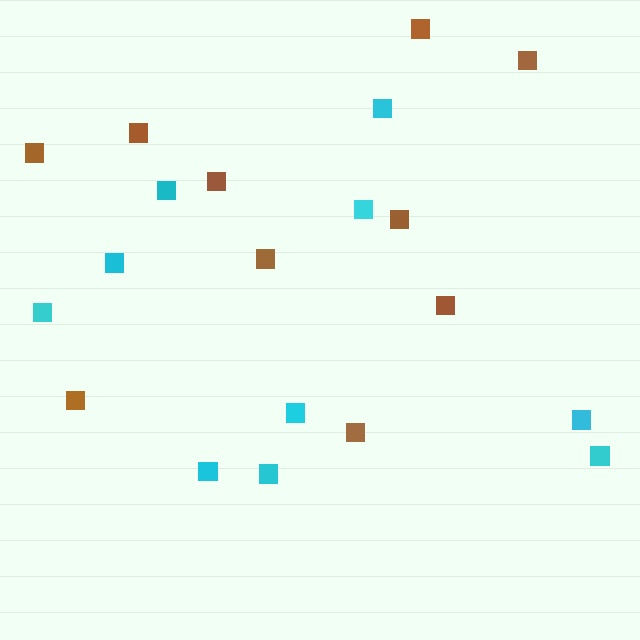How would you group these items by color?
There are 2 groups: one group of brown squares (10) and one group of cyan squares (10).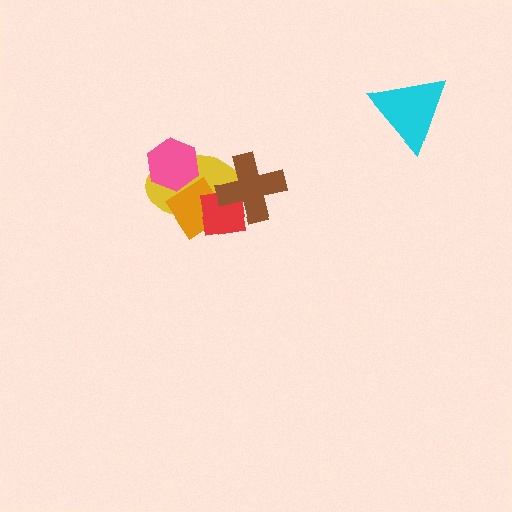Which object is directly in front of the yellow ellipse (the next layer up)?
The orange diamond is directly in front of the yellow ellipse.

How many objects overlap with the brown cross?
3 objects overlap with the brown cross.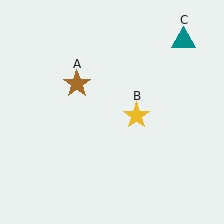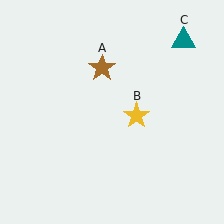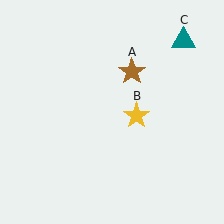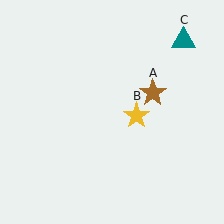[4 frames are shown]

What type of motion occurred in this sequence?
The brown star (object A) rotated clockwise around the center of the scene.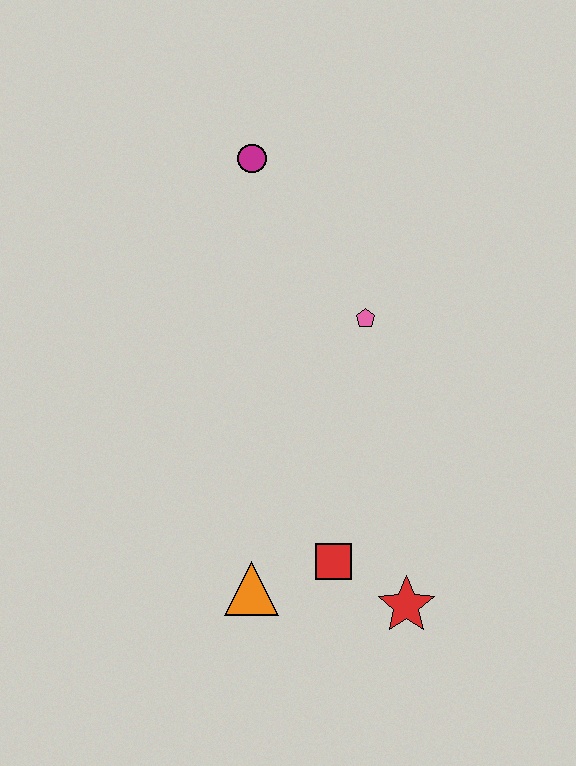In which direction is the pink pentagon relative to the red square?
The pink pentagon is above the red square.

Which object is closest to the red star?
The red square is closest to the red star.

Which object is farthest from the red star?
The magenta circle is farthest from the red star.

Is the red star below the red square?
Yes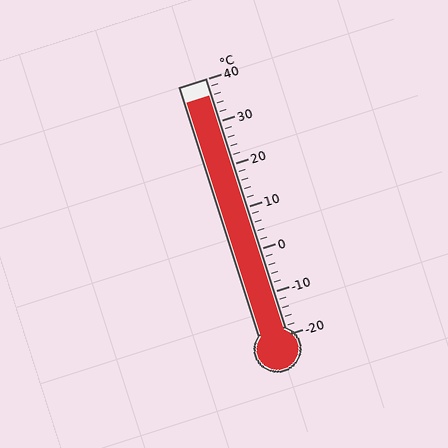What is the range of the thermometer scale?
The thermometer scale ranges from -20°C to 40°C.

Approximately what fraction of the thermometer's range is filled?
The thermometer is filled to approximately 95% of its range.